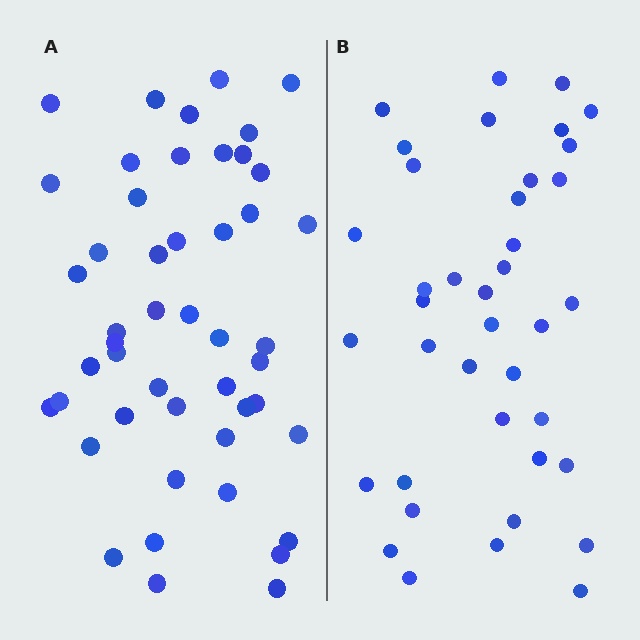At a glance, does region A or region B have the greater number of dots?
Region A (the left region) has more dots.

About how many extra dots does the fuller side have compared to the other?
Region A has roughly 8 or so more dots than region B.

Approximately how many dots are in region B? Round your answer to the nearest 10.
About 40 dots. (The exact count is 39, which rounds to 40.)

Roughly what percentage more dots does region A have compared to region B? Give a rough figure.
About 25% more.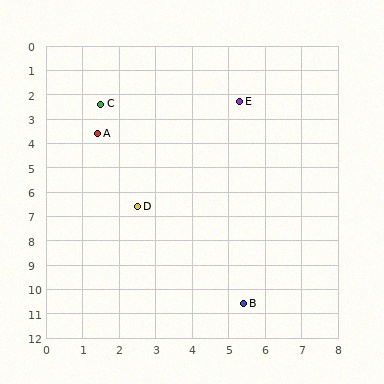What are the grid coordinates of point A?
Point A is at approximately (1.4, 3.6).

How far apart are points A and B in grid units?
Points A and B are about 8.1 grid units apart.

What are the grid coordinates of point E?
Point E is at approximately (5.3, 2.3).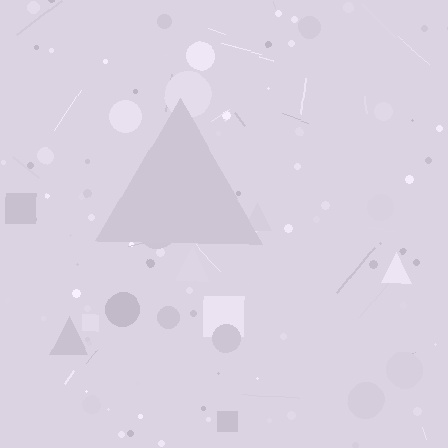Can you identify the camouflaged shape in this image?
The camouflaged shape is a triangle.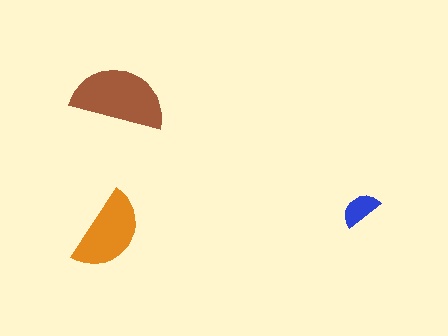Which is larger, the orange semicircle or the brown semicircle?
The brown one.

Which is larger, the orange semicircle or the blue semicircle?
The orange one.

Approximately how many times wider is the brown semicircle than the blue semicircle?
About 2.5 times wider.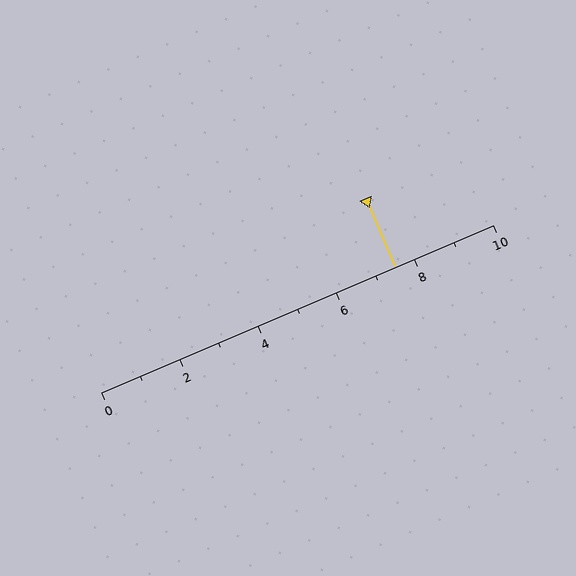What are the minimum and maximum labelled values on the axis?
The axis runs from 0 to 10.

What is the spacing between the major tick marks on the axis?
The major ticks are spaced 2 apart.